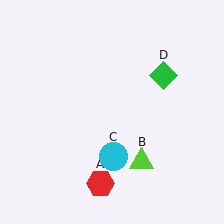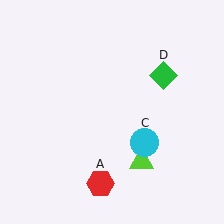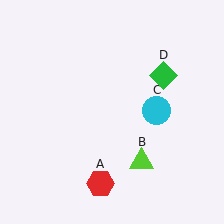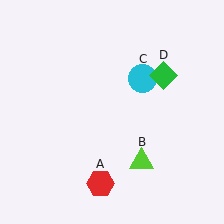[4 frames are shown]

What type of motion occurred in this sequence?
The cyan circle (object C) rotated counterclockwise around the center of the scene.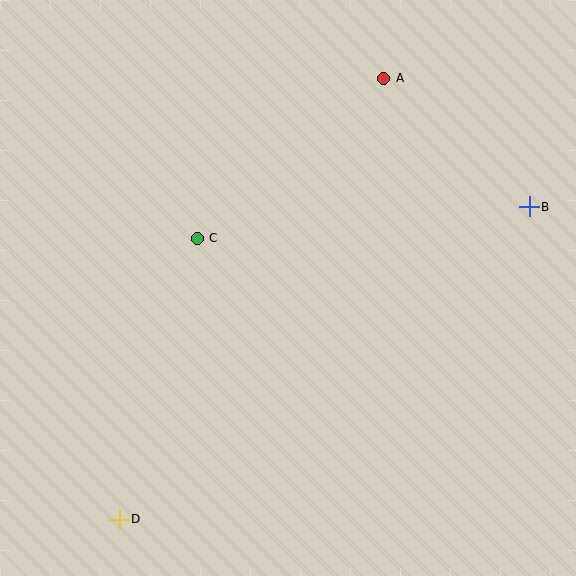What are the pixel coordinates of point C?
Point C is at (197, 238).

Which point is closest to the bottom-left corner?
Point D is closest to the bottom-left corner.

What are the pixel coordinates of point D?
Point D is at (119, 519).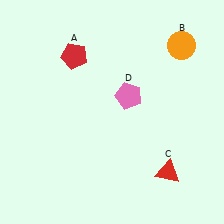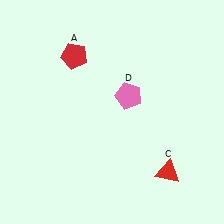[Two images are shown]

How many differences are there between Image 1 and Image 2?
There is 1 difference between the two images.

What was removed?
The orange circle (B) was removed in Image 2.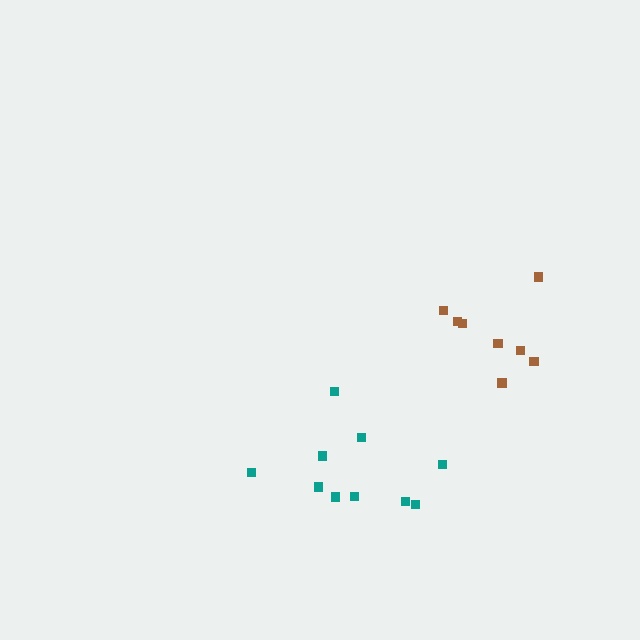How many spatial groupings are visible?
There are 2 spatial groupings.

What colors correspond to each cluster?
The clusters are colored: brown, teal.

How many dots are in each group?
Group 1: 8 dots, Group 2: 10 dots (18 total).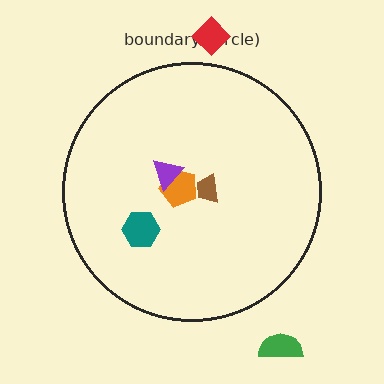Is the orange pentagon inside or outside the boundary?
Inside.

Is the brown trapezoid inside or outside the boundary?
Inside.